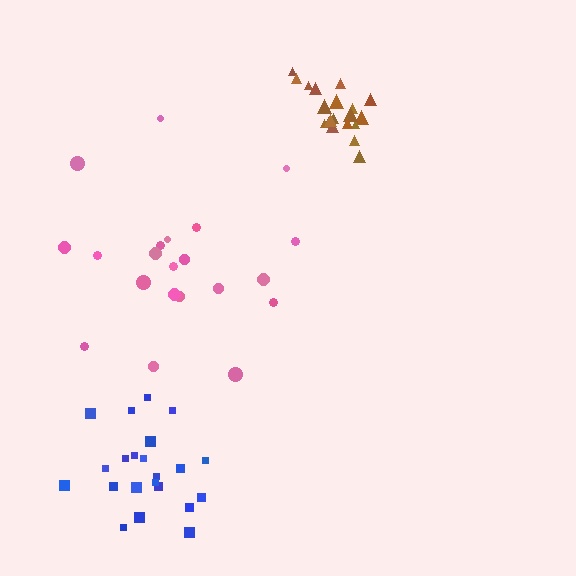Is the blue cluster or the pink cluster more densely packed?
Blue.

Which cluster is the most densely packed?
Brown.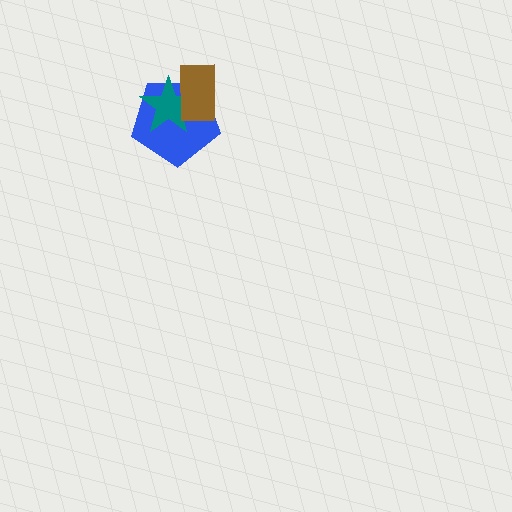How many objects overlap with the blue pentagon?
2 objects overlap with the blue pentagon.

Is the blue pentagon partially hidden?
Yes, it is partially covered by another shape.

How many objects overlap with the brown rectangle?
2 objects overlap with the brown rectangle.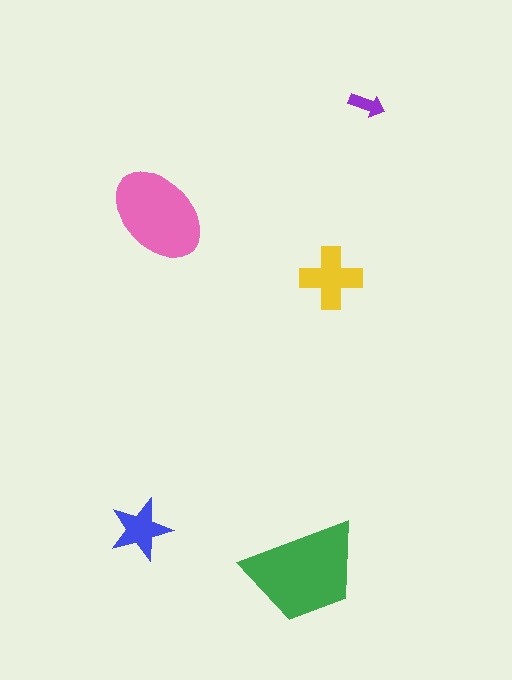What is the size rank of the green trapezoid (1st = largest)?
1st.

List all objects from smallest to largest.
The purple arrow, the blue star, the yellow cross, the pink ellipse, the green trapezoid.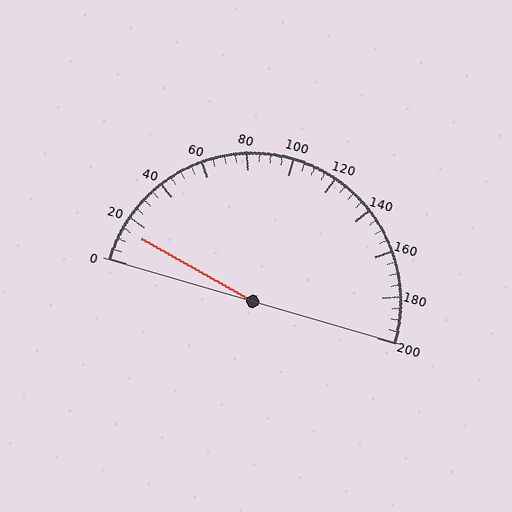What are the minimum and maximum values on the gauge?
The gauge ranges from 0 to 200.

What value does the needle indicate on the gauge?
The needle indicates approximately 15.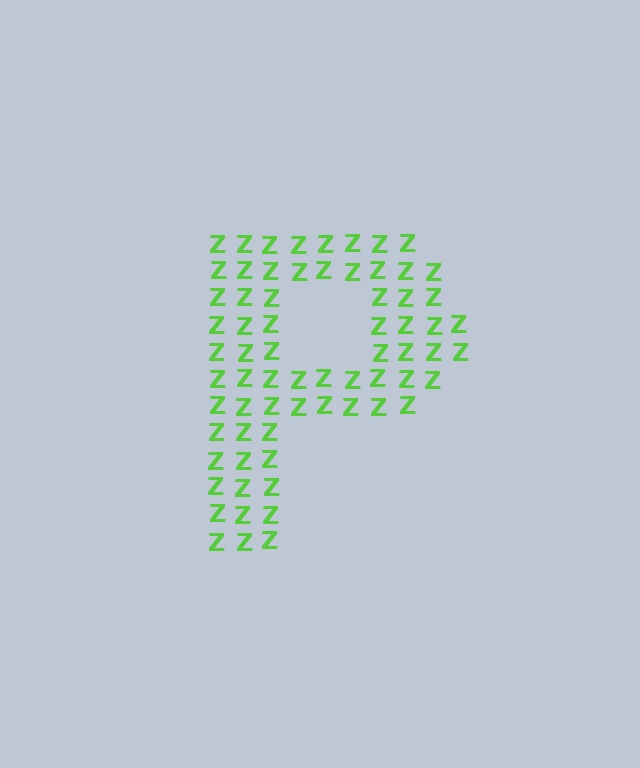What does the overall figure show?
The overall figure shows the letter P.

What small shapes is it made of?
It is made of small letter Z's.